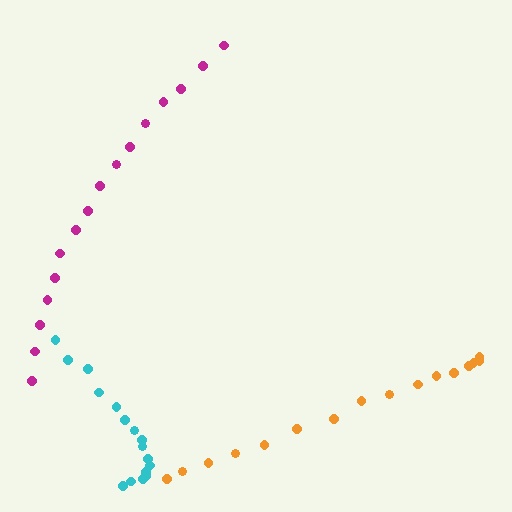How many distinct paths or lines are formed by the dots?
There are 3 distinct paths.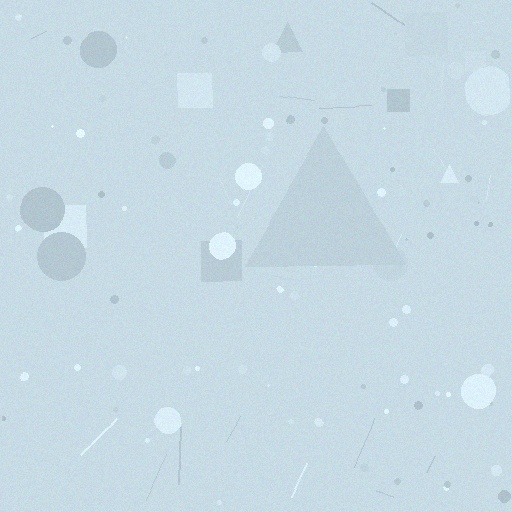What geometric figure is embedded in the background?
A triangle is embedded in the background.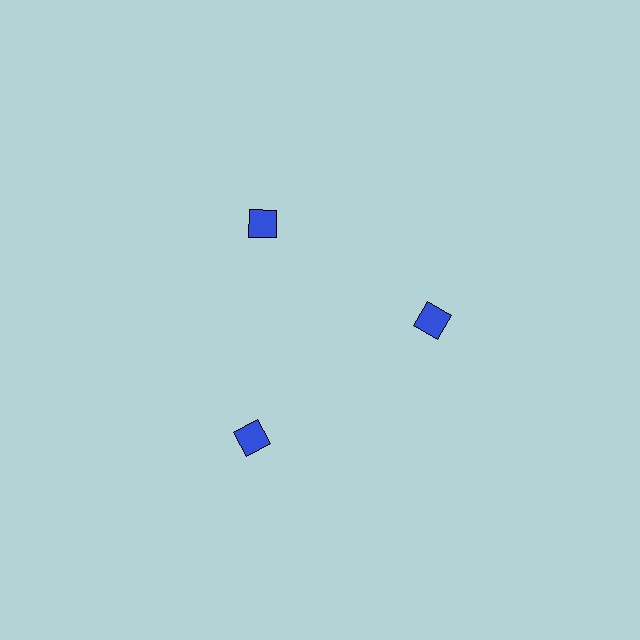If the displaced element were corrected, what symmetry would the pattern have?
It would have 3-fold rotational symmetry — the pattern would map onto itself every 120 degrees.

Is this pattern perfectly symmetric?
No. The 3 blue squares are arranged in a ring, but one element near the 7 o'clock position is pushed outward from the center, breaking the 3-fold rotational symmetry.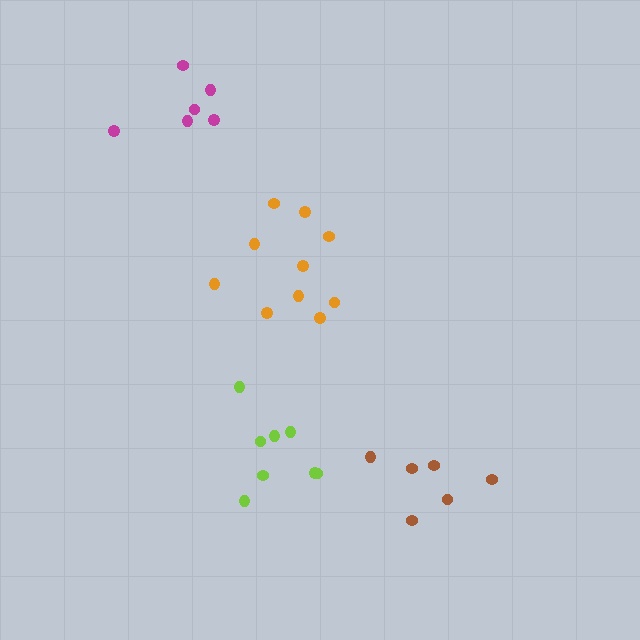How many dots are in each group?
Group 1: 10 dots, Group 2: 6 dots, Group 3: 6 dots, Group 4: 8 dots (30 total).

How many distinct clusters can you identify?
There are 4 distinct clusters.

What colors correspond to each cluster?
The clusters are colored: orange, brown, magenta, lime.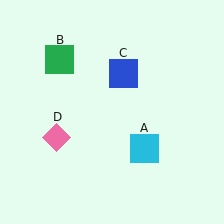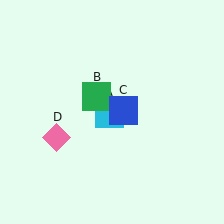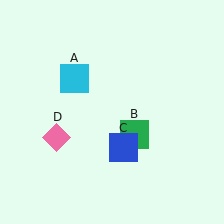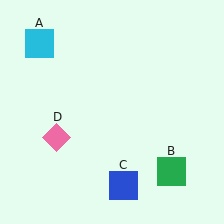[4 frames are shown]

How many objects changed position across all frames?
3 objects changed position: cyan square (object A), green square (object B), blue square (object C).